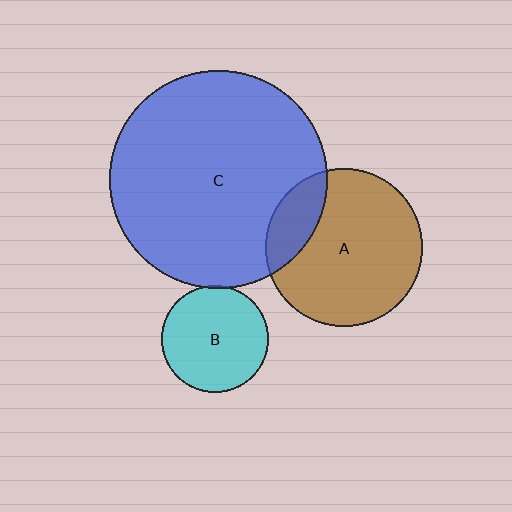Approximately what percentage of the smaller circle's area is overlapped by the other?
Approximately 20%.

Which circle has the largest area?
Circle C (blue).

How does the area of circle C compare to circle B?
Approximately 4.2 times.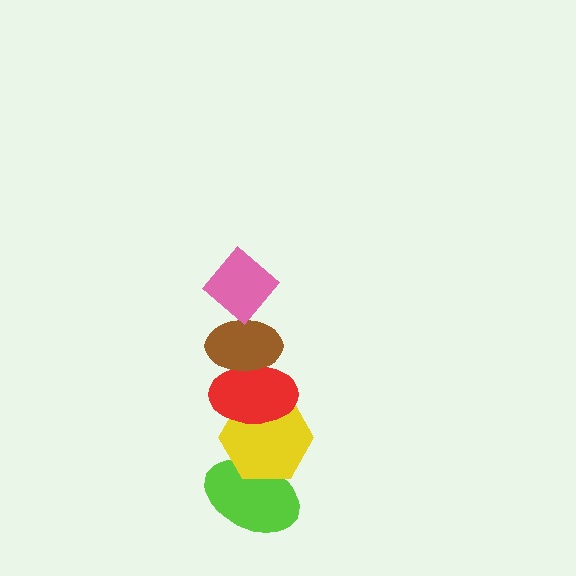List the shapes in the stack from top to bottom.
From top to bottom: the pink diamond, the brown ellipse, the red ellipse, the yellow hexagon, the lime ellipse.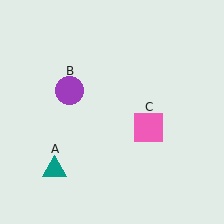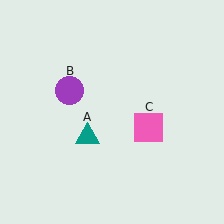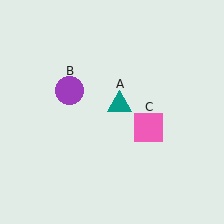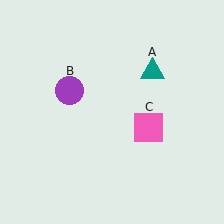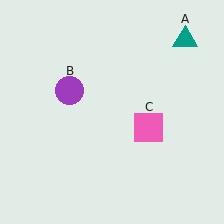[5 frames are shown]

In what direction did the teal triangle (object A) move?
The teal triangle (object A) moved up and to the right.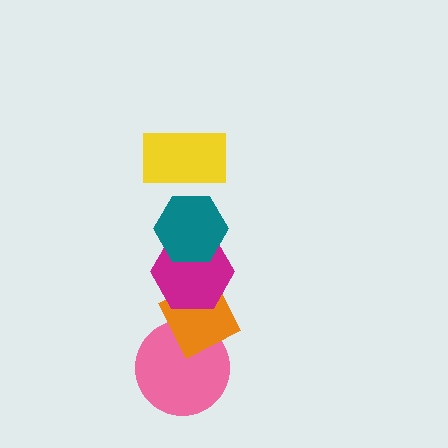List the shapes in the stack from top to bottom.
From top to bottom: the yellow rectangle, the teal hexagon, the magenta hexagon, the orange diamond, the pink circle.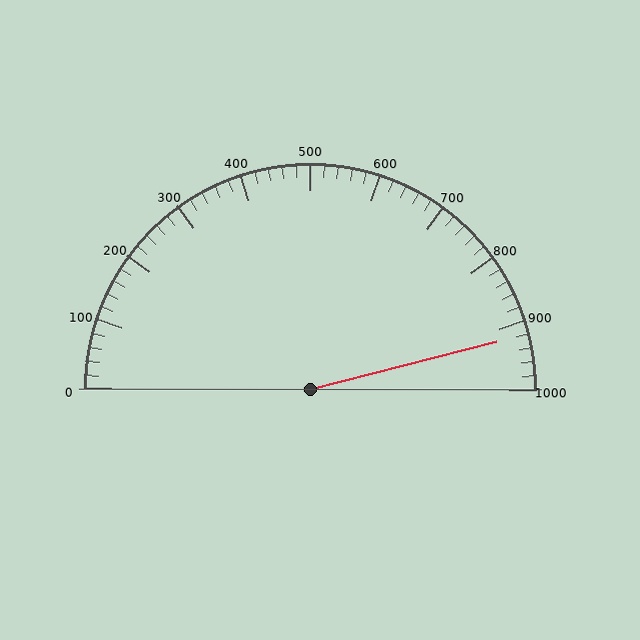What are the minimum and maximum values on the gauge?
The gauge ranges from 0 to 1000.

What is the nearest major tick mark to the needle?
The nearest major tick mark is 900.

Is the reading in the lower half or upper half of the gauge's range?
The reading is in the upper half of the range (0 to 1000).